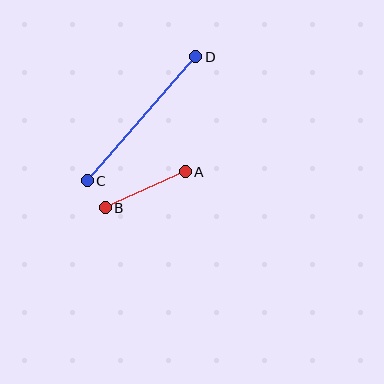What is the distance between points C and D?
The distance is approximately 165 pixels.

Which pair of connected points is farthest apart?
Points C and D are farthest apart.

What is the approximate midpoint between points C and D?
The midpoint is at approximately (142, 119) pixels.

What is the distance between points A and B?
The distance is approximately 88 pixels.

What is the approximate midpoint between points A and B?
The midpoint is at approximately (145, 190) pixels.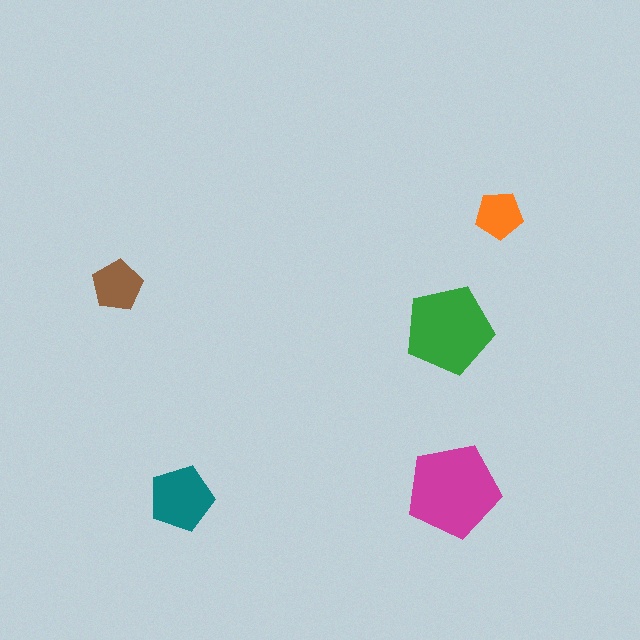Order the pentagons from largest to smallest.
the magenta one, the green one, the teal one, the brown one, the orange one.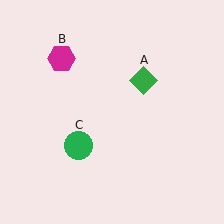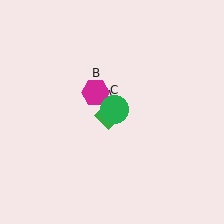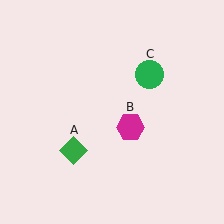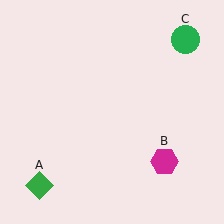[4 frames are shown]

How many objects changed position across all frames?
3 objects changed position: green diamond (object A), magenta hexagon (object B), green circle (object C).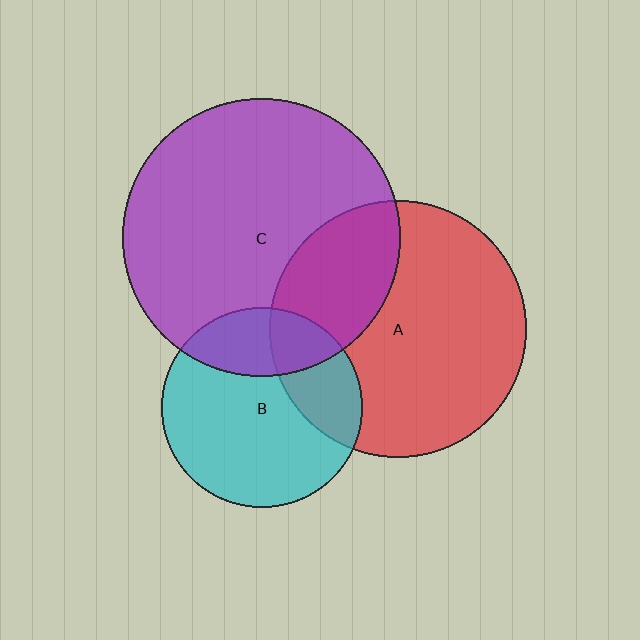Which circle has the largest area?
Circle C (purple).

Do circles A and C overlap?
Yes.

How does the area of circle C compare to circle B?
Approximately 1.9 times.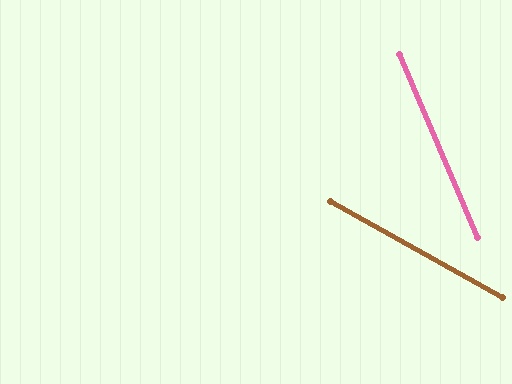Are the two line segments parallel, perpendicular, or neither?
Neither parallel nor perpendicular — they differ by about 38°.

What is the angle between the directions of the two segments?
Approximately 38 degrees.